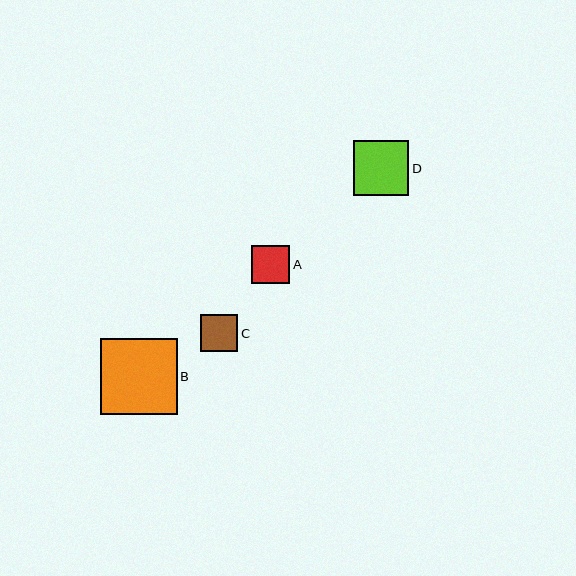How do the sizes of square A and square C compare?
Square A and square C are approximately the same size.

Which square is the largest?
Square B is the largest with a size of approximately 77 pixels.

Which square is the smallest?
Square C is the smallest with a size of approximately 37 pixels.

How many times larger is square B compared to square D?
Square B is approximately 1.4 times the size of square D.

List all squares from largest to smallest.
From largest to smallest: B, D, A, C.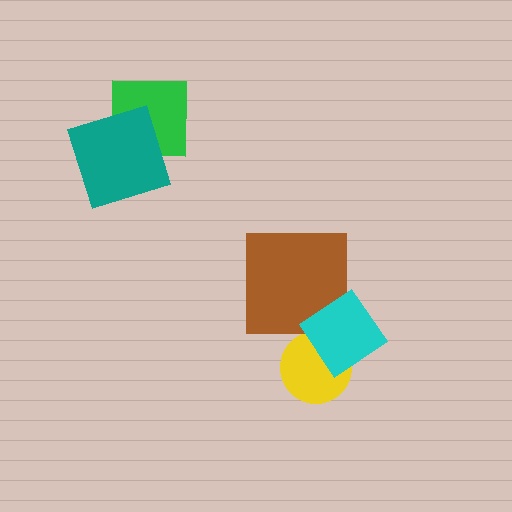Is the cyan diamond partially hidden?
No, no other shape covers it.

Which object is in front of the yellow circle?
The cyan diamond is in front of the yellow circle.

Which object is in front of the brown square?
The cyan diamond is in front of the brown square.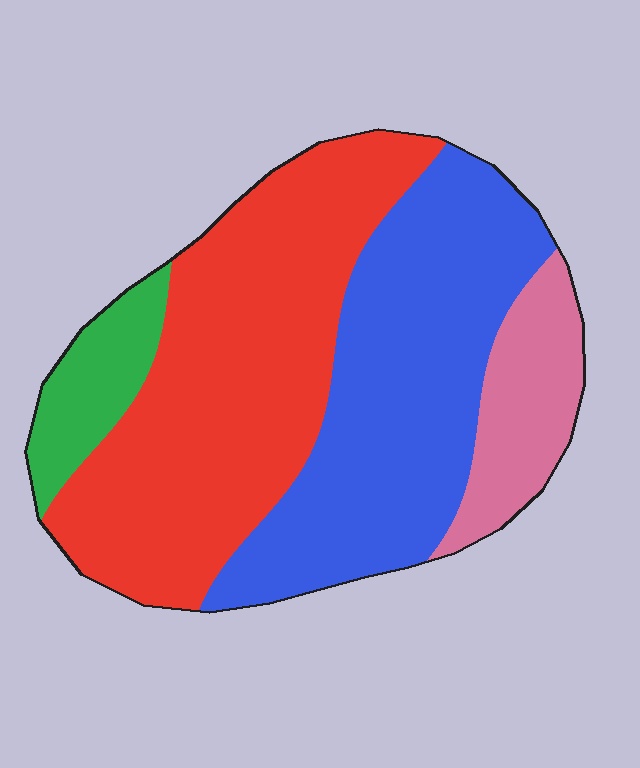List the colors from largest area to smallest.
From largest to smallest: red, blue, pink, green.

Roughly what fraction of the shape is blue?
Blue takes up about three eighths (3/8) of the shape.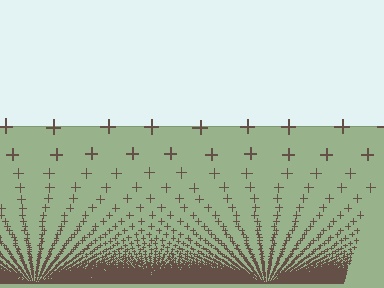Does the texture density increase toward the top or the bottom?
Density increases toward the bottom.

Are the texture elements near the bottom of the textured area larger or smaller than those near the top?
Smaller. The gradient is inverted — elements near the bottom are smaller and denser.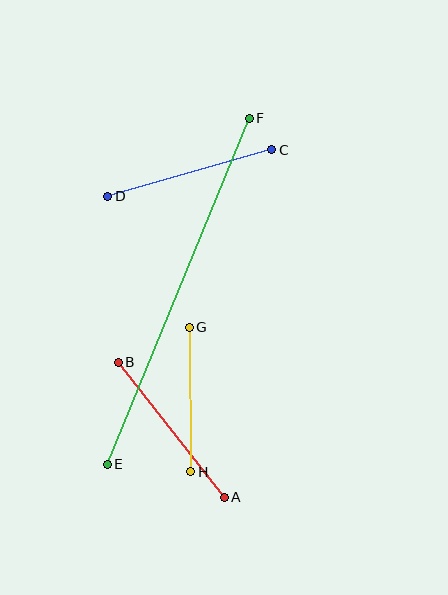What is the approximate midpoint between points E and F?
The midpoint is at approximately (178, 291) pixels.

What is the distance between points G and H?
The distance is approximately 145 pixels.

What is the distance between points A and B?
The distance is approximately 172 pixels.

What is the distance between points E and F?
The distance is approximately 374 pixels.